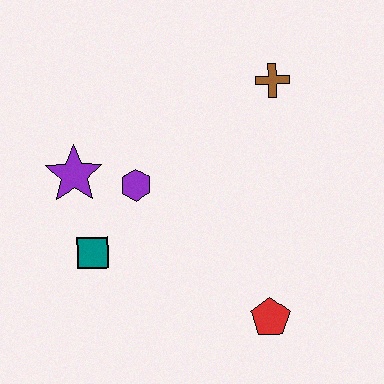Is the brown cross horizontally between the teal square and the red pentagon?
No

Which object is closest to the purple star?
The purple hexagon is closest to the purple star.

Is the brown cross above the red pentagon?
Yes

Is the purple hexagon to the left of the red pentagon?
Yes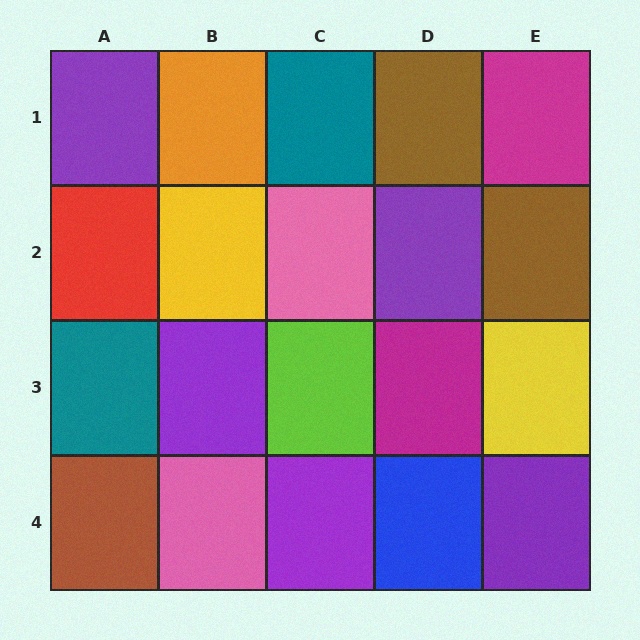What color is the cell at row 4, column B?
Pink.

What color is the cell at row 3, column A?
Teal.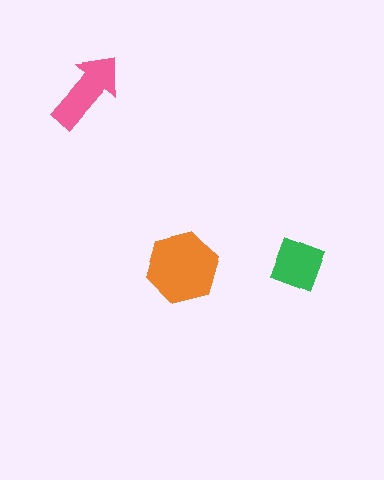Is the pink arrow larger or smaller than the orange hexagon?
Smaller.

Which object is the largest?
The orange hexagon.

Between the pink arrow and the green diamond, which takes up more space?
The pink arrow.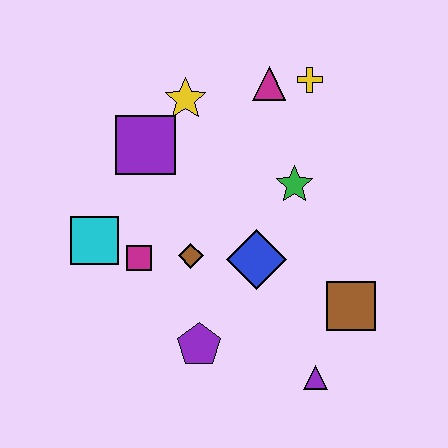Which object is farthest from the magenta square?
The yellow cross is farthest from the magenta square.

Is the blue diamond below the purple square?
Yes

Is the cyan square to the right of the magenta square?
No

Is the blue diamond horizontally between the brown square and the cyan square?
Yes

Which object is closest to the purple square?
The yellow star is closest to the purple square.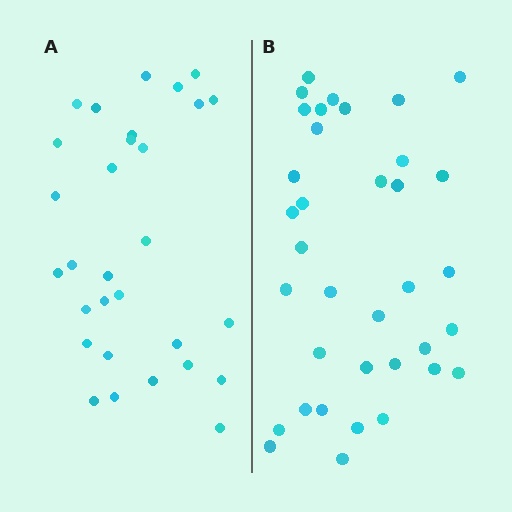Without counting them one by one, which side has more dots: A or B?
Region B (the right region) has more dots.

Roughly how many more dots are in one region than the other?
Region B has about 6 more dots than region A.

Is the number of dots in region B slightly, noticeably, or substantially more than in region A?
Region B has only slightly more — the two regions are fairly close. The ratio is roughly 1.2 to 1.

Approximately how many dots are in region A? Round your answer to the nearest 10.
About 30 dots.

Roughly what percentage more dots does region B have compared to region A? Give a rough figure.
About 20% more.